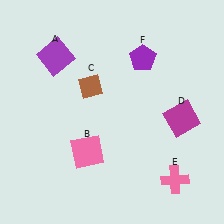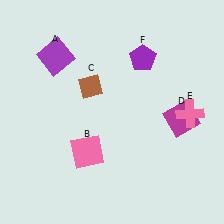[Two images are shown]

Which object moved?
The pink cross (E) moved up.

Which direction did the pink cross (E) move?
The pink cross (E) moved up.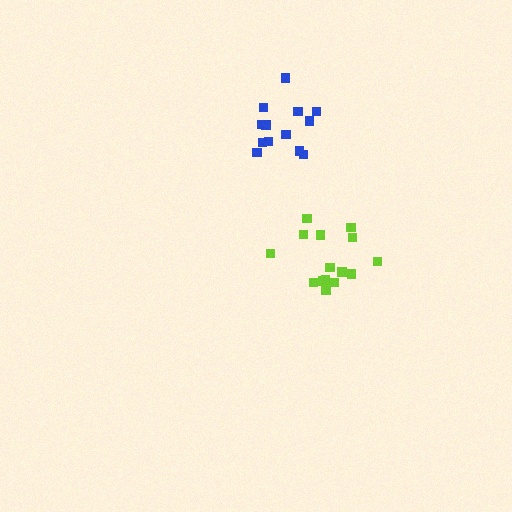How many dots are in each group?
Group 1: 15 dots, Group 2: 13 dots (28 total).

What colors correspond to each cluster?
The clusters are colored: lime, blue.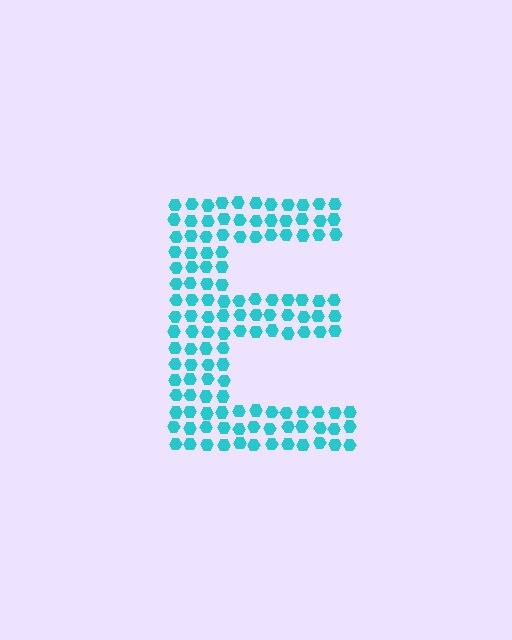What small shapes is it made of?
It is made of small hexagons.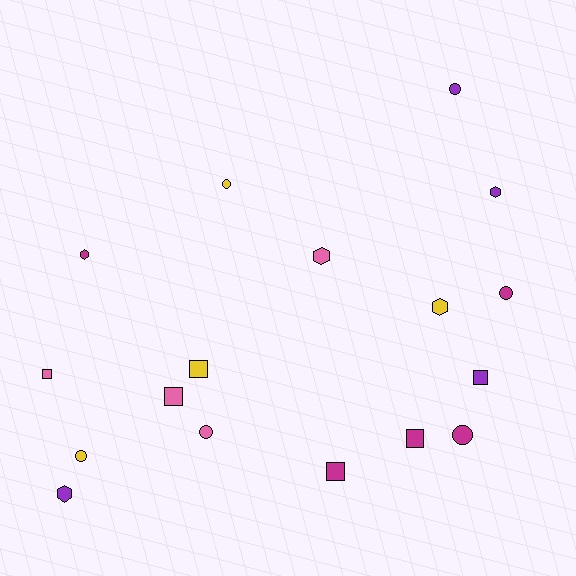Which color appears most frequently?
Magenta, with 5 objects.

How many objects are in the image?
There are 17 objects.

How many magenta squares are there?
There are 2 magenta squares.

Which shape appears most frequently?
Circle, with 6 objects.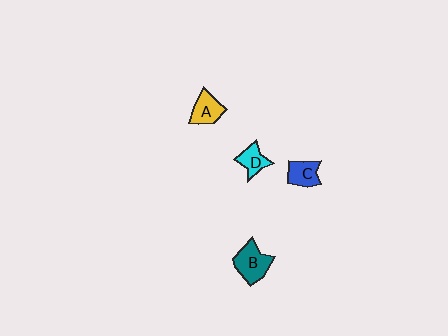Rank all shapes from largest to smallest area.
From largest to smallest: B (teal), A (yellow), C (blue), D (cyan).